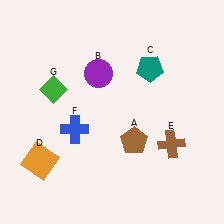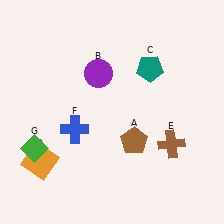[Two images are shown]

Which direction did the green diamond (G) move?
The green diamond (G) moved down.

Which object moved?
The green diamond (G) moved down.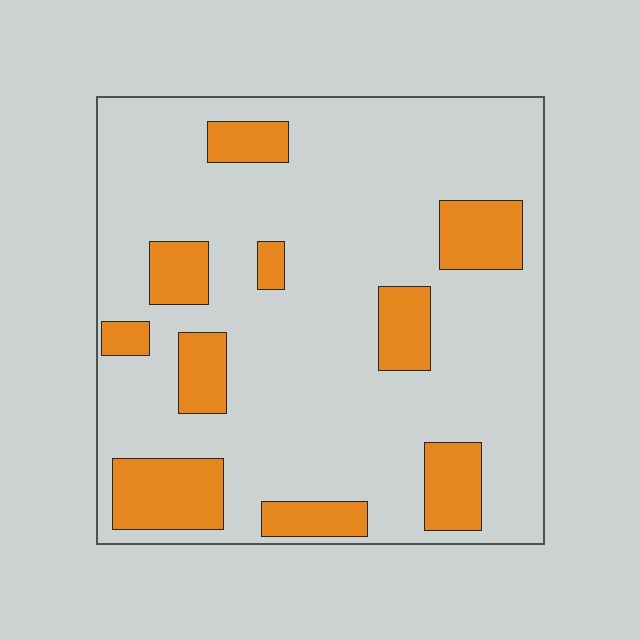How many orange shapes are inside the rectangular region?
10.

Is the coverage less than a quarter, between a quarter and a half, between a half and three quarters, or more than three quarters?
Less than a quarter.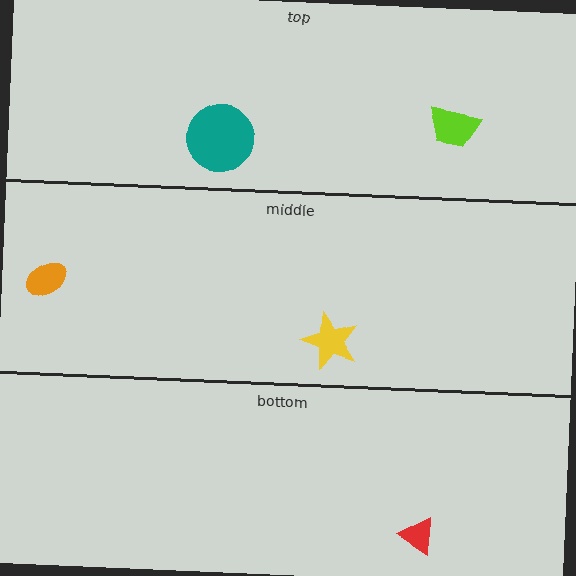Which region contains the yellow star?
The middle region.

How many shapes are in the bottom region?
1.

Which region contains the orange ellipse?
The middle region.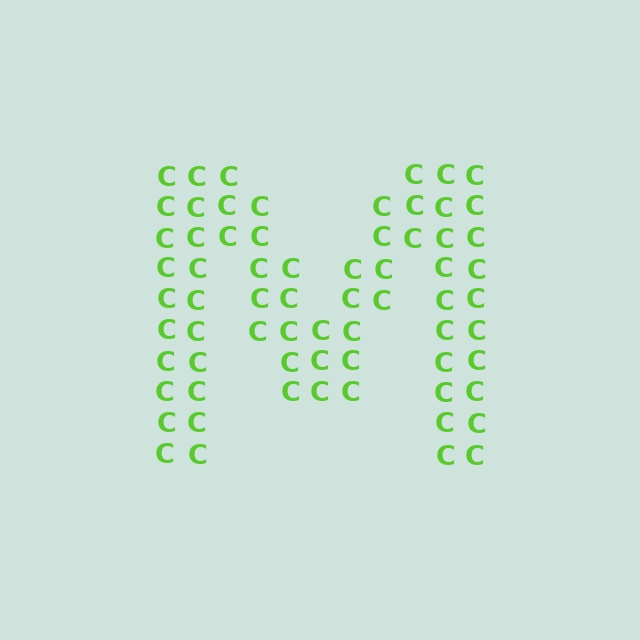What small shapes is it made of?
It is made of small letter C's.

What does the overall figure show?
The overall figure shows the letter M.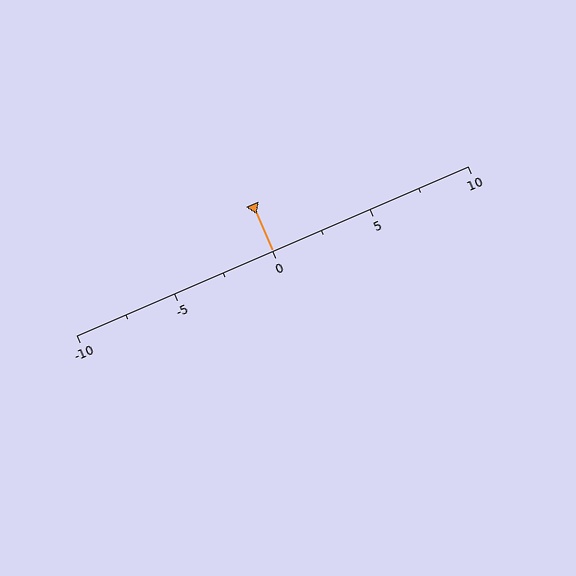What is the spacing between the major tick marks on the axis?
The major ticks are spaced 5 apart.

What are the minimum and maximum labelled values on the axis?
The axis runs from -10 to 10.